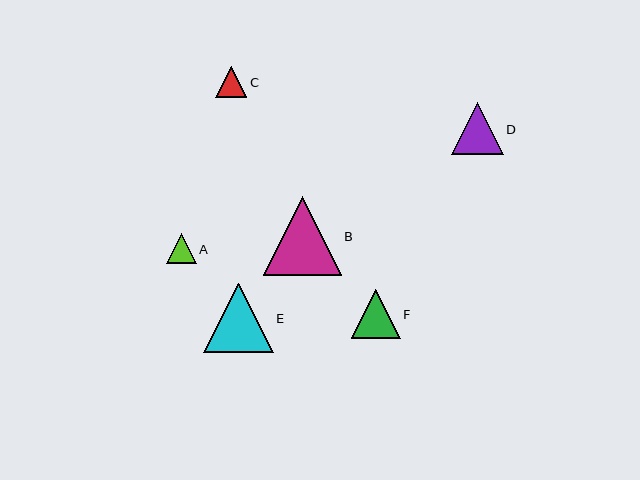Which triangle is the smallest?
Triangle A is the smallest with a size of approximately 30 pixels.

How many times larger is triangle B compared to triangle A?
Triangle B is approximately 2.6 times the size of triangle A.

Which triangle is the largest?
Triangle B is the largest with a size of approximately 78 pixels.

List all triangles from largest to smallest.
From largest to smallest: B, E, D, F, C, A.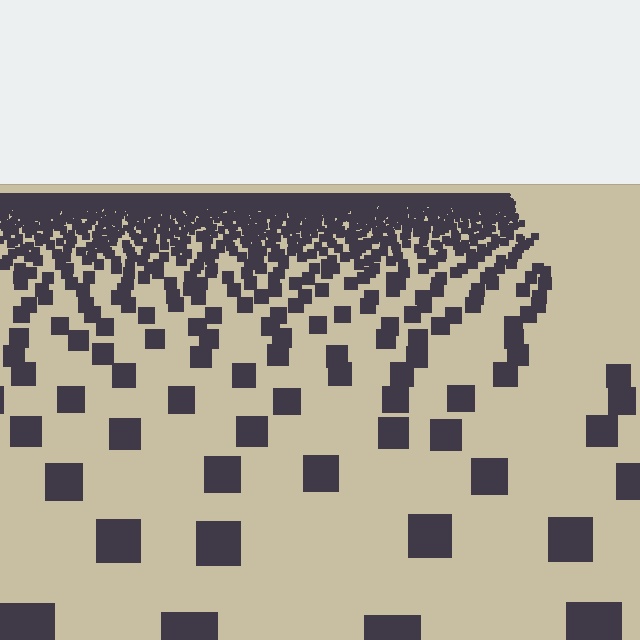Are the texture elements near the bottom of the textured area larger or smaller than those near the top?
Larger. Near the bottom, elements are closer to the viewer and appear at a bigger on-screen size.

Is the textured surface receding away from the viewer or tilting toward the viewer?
The surface is receding away from the viewer. Texture elements get smaller and denser toward the top.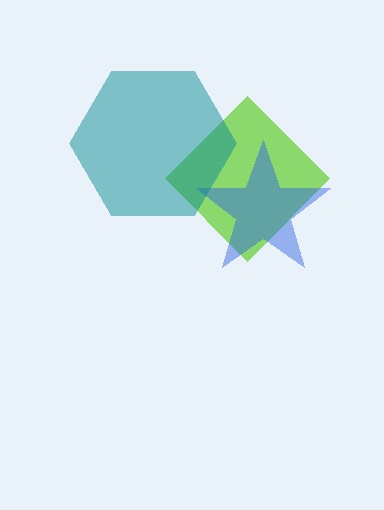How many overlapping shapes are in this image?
There are 3 overlapping shapes in the image.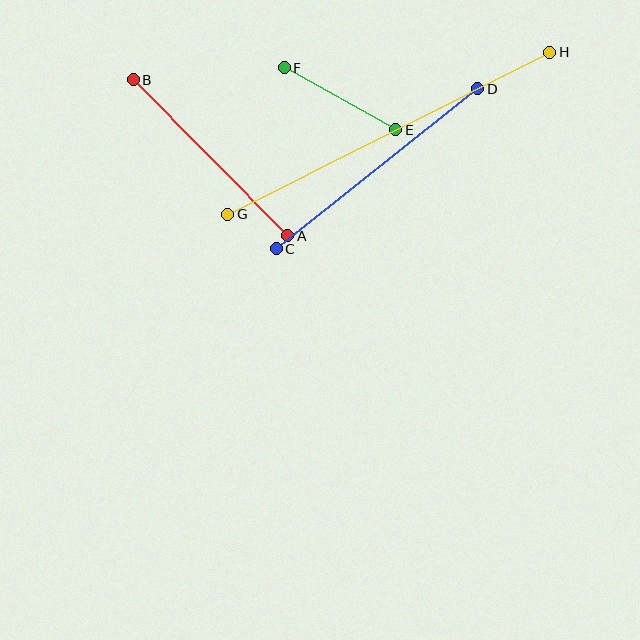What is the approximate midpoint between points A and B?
The midpoint is at approximately (210, 158) pixels.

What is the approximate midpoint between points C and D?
The midpoint is at approximately (377, 169) pixels.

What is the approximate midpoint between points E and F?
The midpoint is at approximately (340, 99) pixels.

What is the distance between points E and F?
The distance is approximately 128 pixels.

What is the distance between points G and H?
The distance is approximately 360 pixels.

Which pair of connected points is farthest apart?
Points G and H are farthest apart.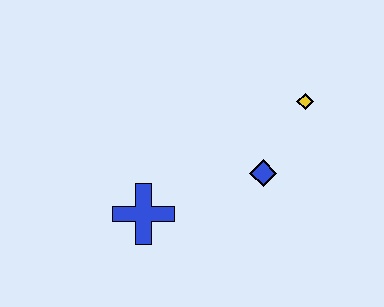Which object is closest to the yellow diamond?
The blue diamond is closest to the yellow diamond.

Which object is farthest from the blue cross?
The yellow diamond is farthest from the blue cross.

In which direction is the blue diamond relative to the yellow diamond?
The blue diamond is below the yellow diamond.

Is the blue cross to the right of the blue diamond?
No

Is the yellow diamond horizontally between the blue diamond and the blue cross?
No